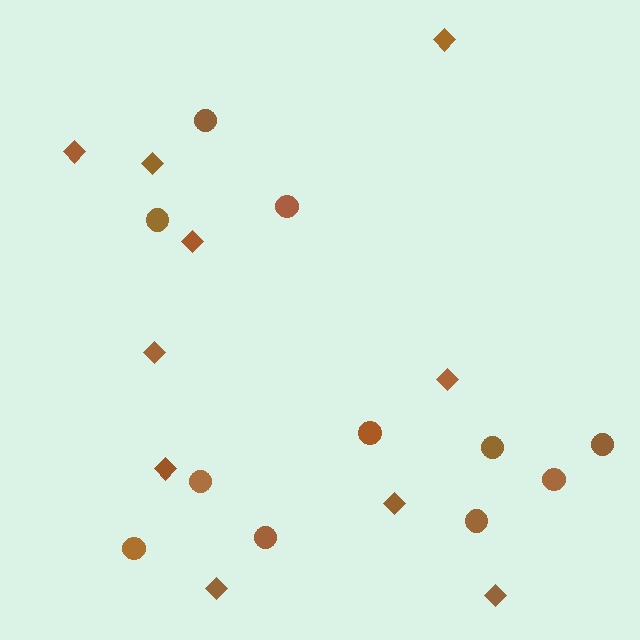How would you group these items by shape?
There are 2 groups: one group of circles (11) and one group of diamonds (10).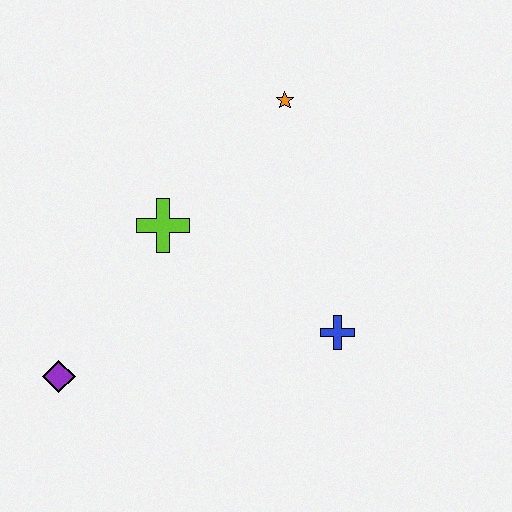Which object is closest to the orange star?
The lime cross is closest to the orange star.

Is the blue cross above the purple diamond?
Yes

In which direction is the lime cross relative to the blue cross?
The lime cross is to the left of the blue cross.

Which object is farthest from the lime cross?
The blue cross is farthest from the lime cross.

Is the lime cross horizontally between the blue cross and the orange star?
No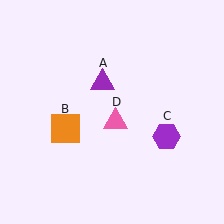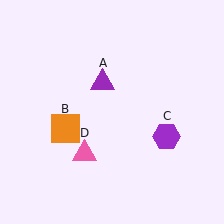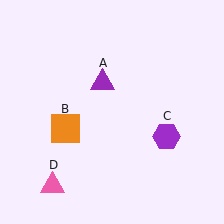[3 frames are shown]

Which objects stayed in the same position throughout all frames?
Purple triangle (object A) and orange square (object B) and purple hexagon (object C) remained stationary.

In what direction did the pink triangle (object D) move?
The pink triangle (object D) moved down and to the left.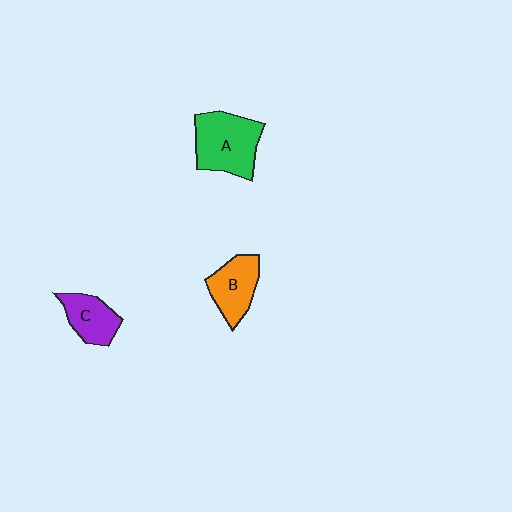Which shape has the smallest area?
Shape C (purple).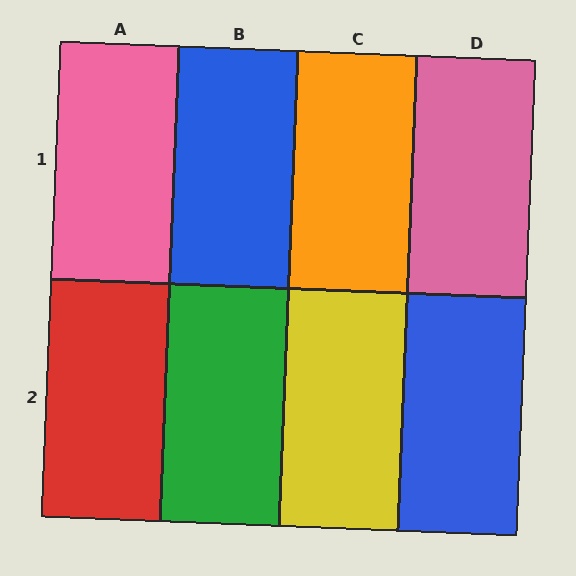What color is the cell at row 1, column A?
Pink.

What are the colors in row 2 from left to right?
Red, green, yellow, blue.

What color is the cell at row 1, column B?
Blue.